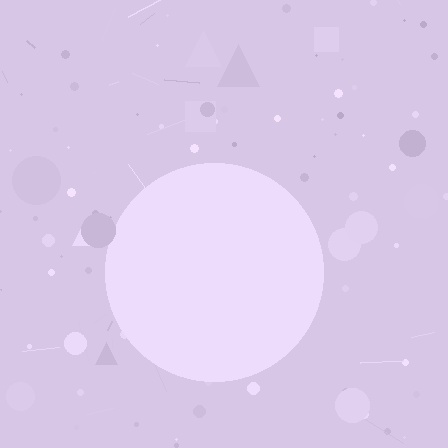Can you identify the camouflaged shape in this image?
The camouflaged shape is a circle.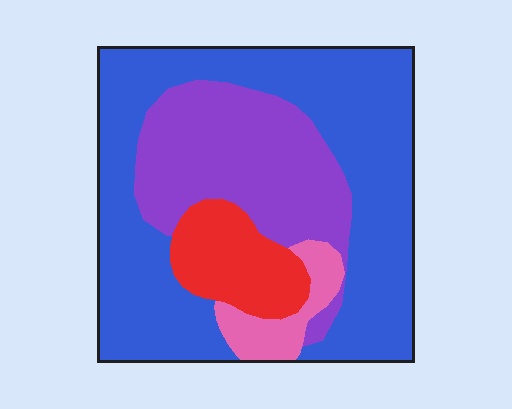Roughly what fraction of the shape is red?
Red takes up about one eighth (1/8) of the shape.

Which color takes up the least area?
Pink, at roughly 5%.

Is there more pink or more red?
Red.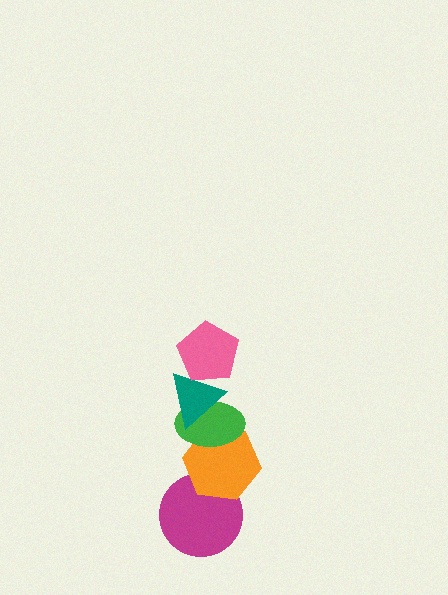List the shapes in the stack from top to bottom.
From top to bottom: the pink pentagon, the teal triangle, the green ellipse, the orange hexagon, the magenta circle.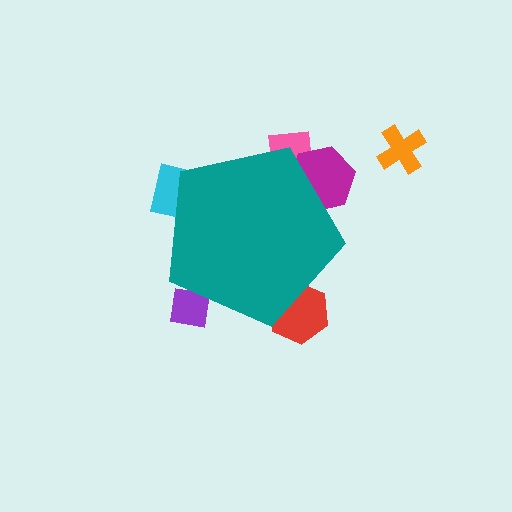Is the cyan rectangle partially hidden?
Yes, the cyan rectangle is partially hidden behind the teal pentagon.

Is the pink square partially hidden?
Yes, the pink square is partially hidden behind the teal pentagon.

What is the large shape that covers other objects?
A teal pentagon.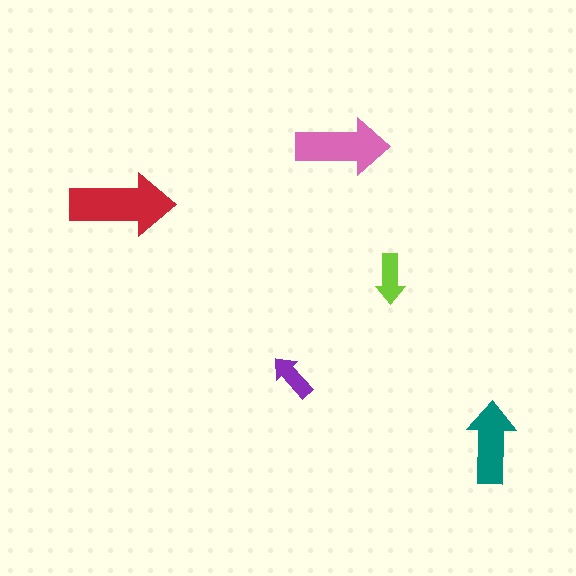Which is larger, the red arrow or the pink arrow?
The red one.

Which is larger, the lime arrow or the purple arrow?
The lime one.